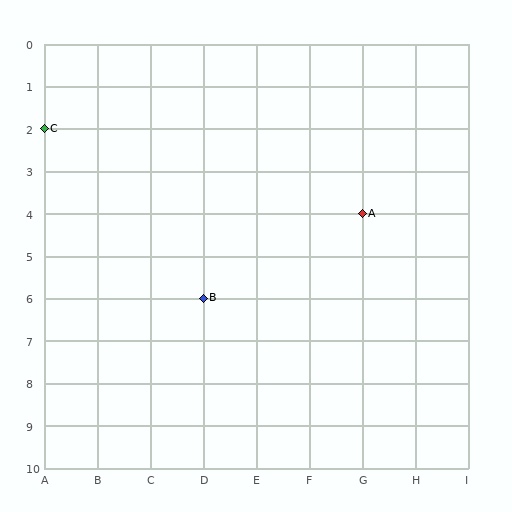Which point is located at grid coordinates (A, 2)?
Point C is at (A, 2).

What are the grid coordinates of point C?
Point C is at grid coordinates (A, 2).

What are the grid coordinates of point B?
Point B is at grid coordinates (D, 6).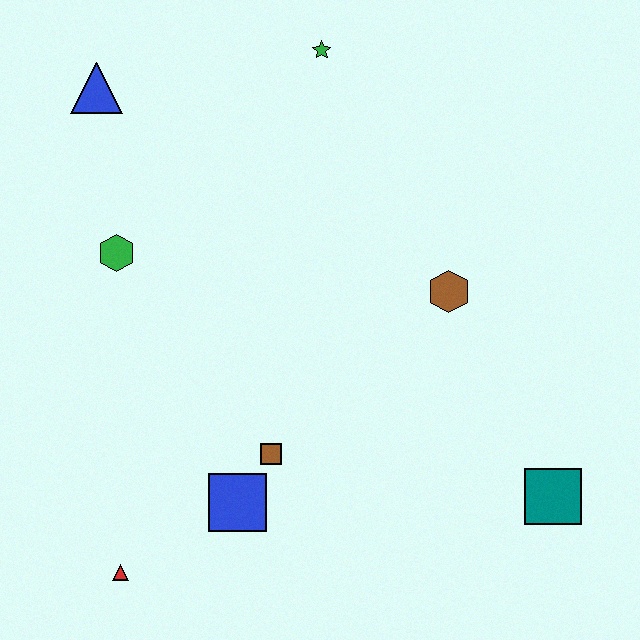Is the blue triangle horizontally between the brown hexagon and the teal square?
No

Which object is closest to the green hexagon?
The blue triangle is closest to the green hexagon.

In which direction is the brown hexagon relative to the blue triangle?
The brown hexagon is to the right of the blue triangle.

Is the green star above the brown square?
Yes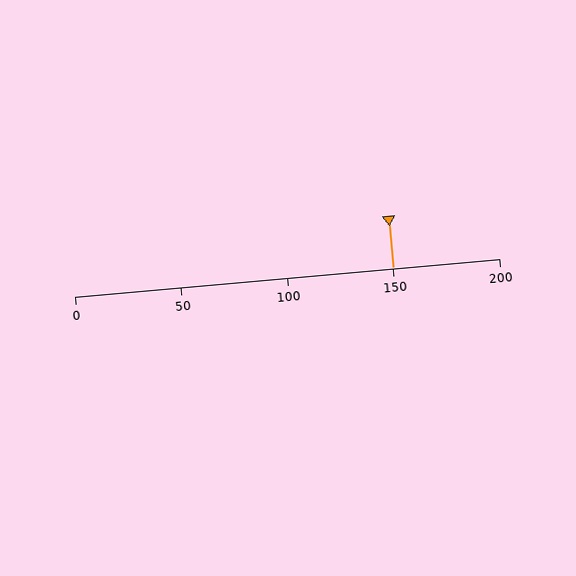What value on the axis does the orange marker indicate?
The marker indicates approximately 150.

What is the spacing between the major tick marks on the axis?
The major ticks are spaced 50 apart.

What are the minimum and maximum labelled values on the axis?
The axis runs from 0 to 200.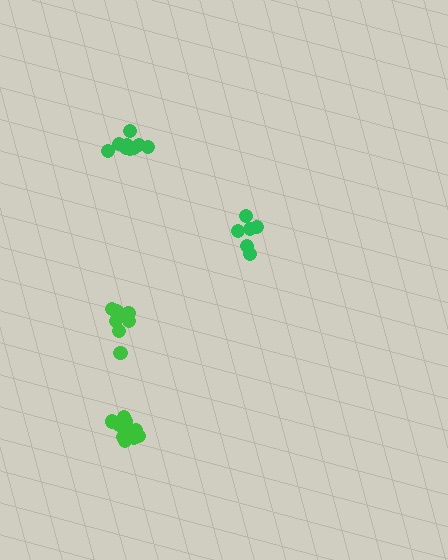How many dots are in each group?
Group 1: 11 dots, Group 2: 9 dots, Group 3: 9 dots, Group 4: 6 dots (35 total).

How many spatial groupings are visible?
There are 4 spatial groupings.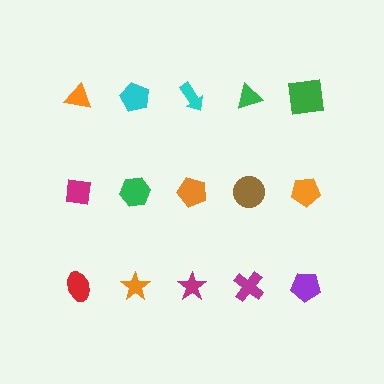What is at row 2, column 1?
A magenta square.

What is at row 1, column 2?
A cyan pentagon.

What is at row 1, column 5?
A green square.